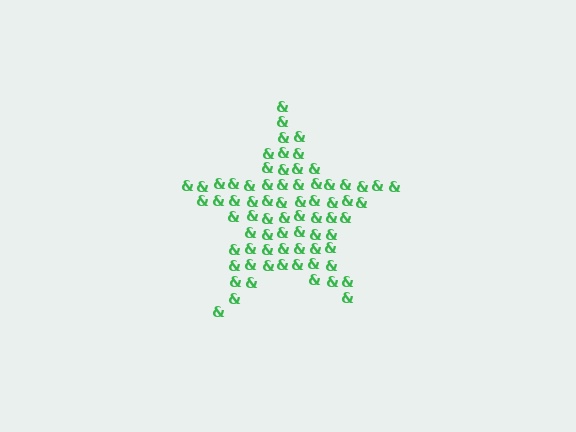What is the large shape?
The large shape is a star.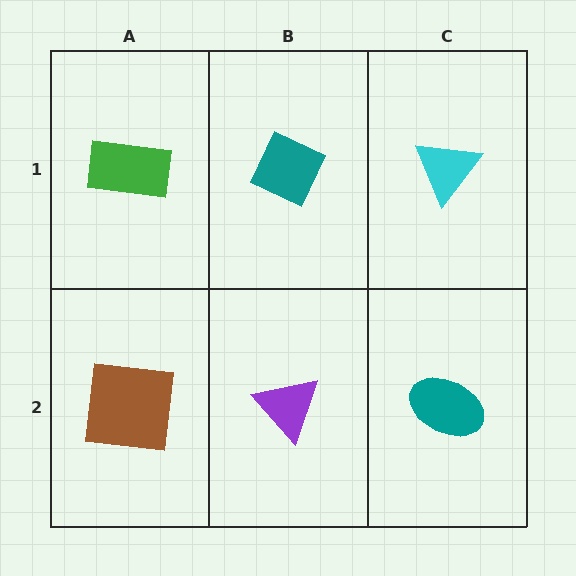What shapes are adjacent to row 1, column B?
A purple triangle (row 2, column B), a green rectangle (row 1, column A), a cyan triangle (row 1, column C).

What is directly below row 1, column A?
A brown square.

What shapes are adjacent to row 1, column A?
A brown square (row 2, column A), a teal diamond (row 1, column B).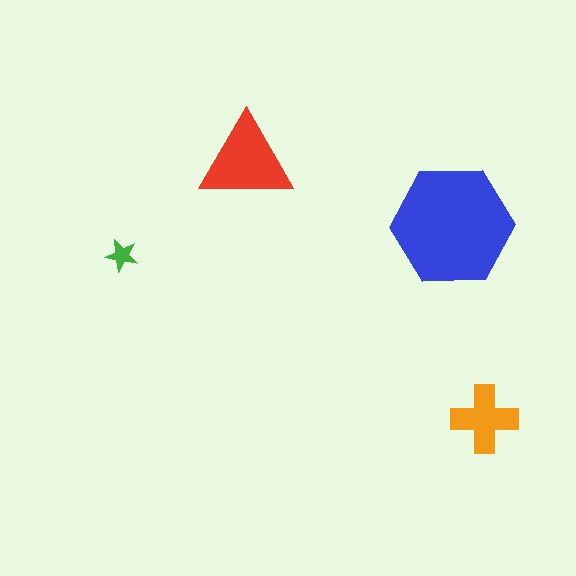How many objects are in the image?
There are 4 objects in the image.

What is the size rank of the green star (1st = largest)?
4th.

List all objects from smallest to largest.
The green star, the orange cross, the red triangle, the blue hexagon.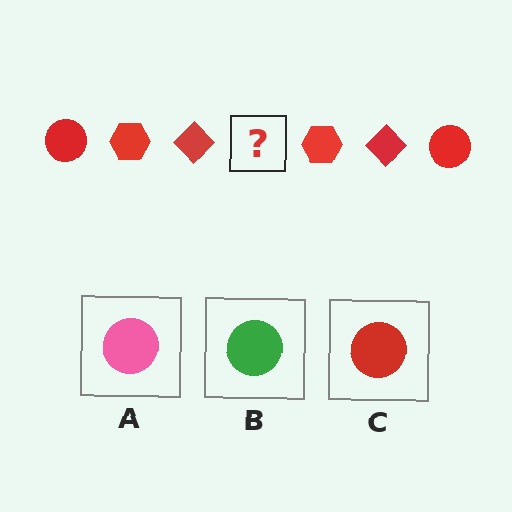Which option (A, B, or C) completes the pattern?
C.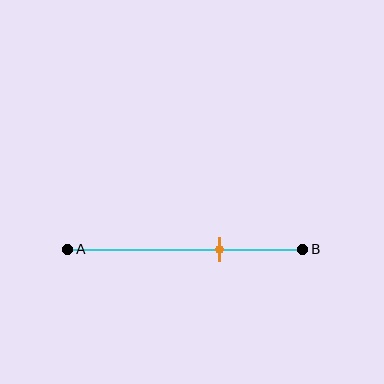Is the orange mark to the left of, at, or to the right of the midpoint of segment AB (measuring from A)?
The orange mark is to the right of the midpoint of segment AB.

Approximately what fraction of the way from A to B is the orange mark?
The orange mark is approximately 65% of the way from A to B.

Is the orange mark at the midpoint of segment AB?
No, the mark is at about 65% from A, not at the 50% midpoint.